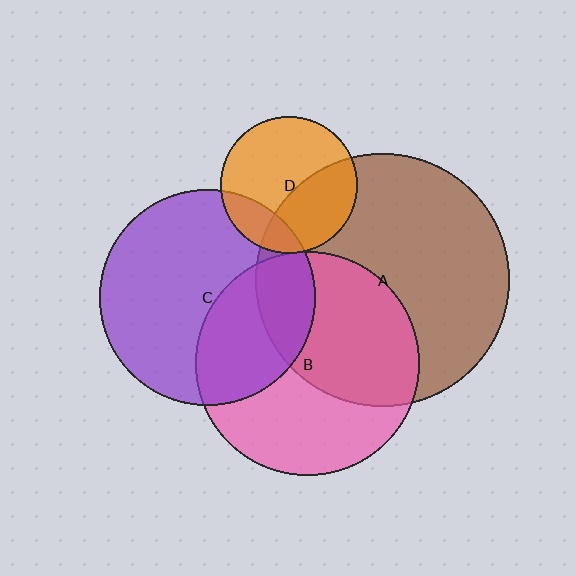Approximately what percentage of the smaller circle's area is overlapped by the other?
Approximately 40%.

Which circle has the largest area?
Circle A (brown).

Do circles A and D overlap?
Yes.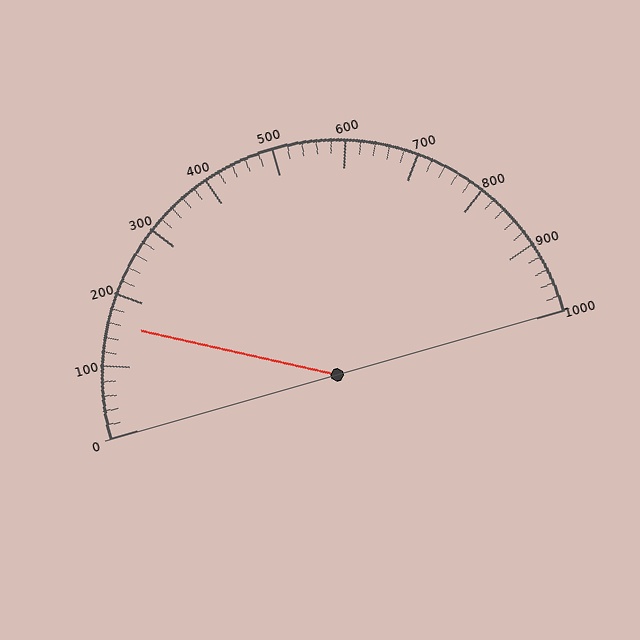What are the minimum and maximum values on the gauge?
The gauge ranges from 0 to 1000.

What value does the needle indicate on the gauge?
The needle indicates approximately 160.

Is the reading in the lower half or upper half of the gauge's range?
The reading is in the lower half of the range (0 to 1000).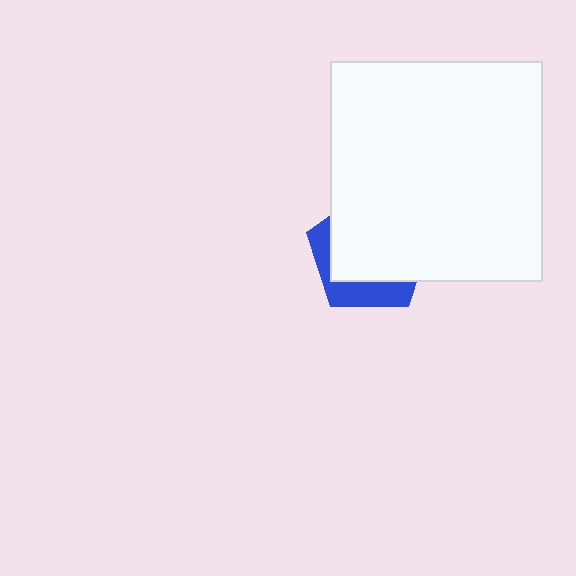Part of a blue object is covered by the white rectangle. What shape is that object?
It is a pentagon.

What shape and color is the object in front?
The object in front is a white rectangle.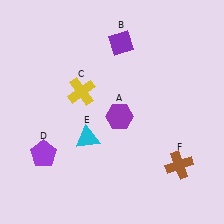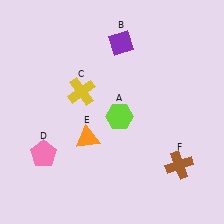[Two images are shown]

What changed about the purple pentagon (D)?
In Image 1, D is purple. In Image 2, it changed to pink.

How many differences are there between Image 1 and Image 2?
There are 3 differences between the two images.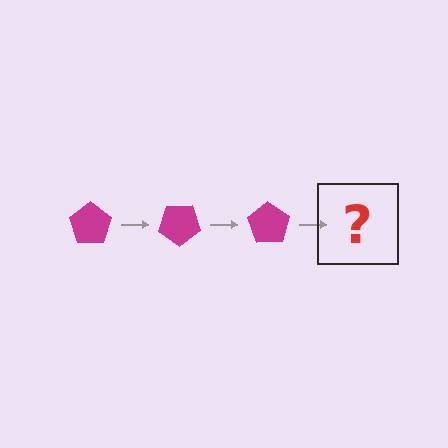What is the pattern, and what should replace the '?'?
The pattern is that the pentagon rotates 35 degrees each step. The '?' should be a magenta pentagon rotated 105 degrees.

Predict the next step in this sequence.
The next step is a magenta pentagon rotated 105 degrees.